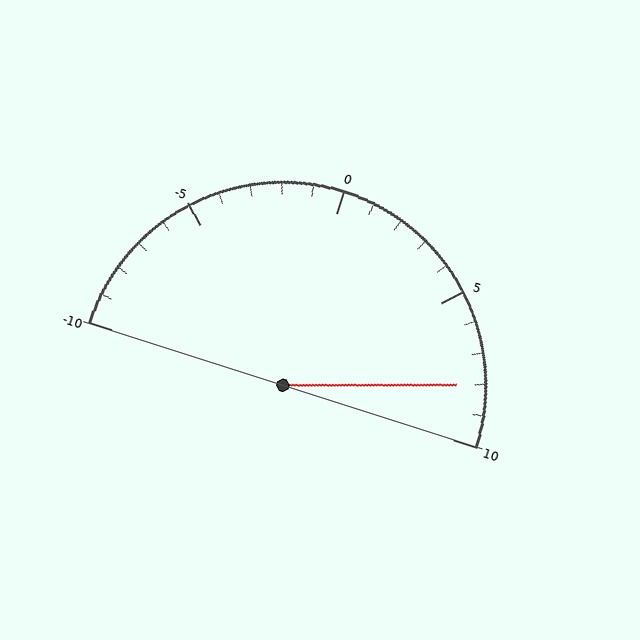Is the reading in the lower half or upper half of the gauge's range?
The reading is in the upper half of the range (-10 to 10).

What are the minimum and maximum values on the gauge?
The gauge ranges from -10 to 10.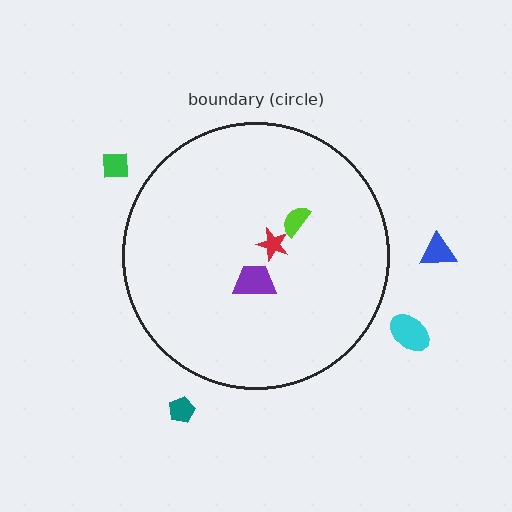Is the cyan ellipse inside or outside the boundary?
Outside.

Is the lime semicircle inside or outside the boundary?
Inside.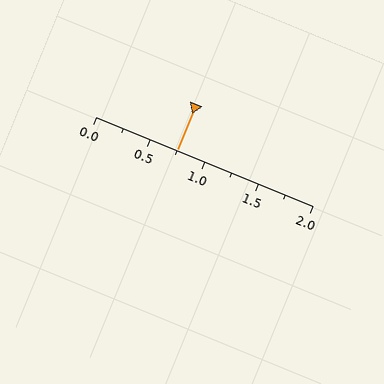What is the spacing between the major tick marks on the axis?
The major ticks are spaced 0.5 apart.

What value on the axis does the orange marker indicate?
The marker indicates approximately 0.75.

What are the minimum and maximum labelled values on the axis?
The axis runs from 0.0 to 2.0.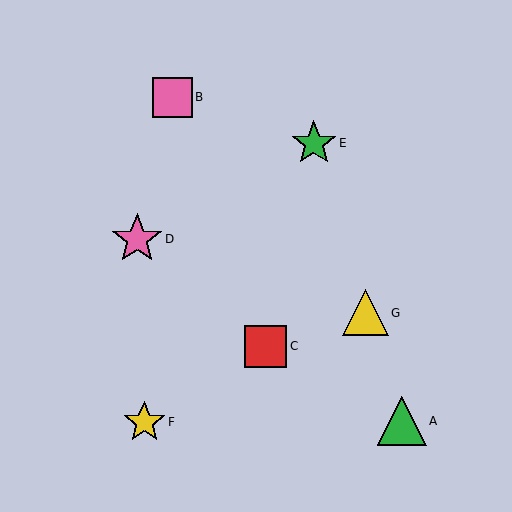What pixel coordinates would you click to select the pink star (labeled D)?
Click at (137, 239) to select the pink star D.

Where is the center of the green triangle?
The center of the green triangle is at (402, 421).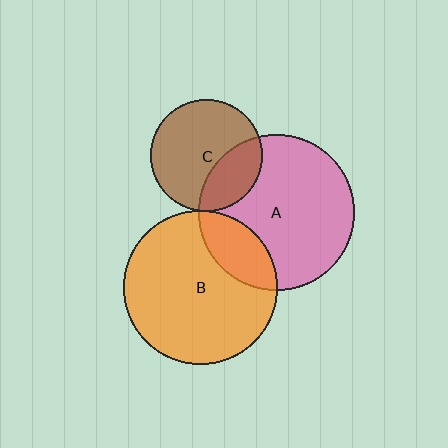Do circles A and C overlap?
Yes.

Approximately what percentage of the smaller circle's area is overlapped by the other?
Approximately 30%.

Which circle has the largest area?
Circle A (pink).